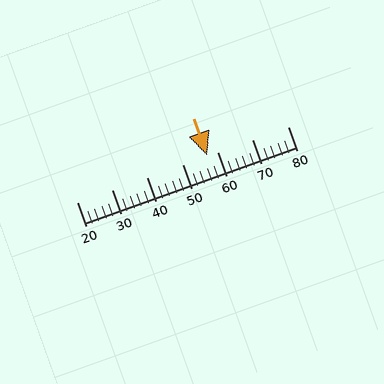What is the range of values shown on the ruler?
The ruler shows values from 20 to 80.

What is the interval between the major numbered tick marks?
The major tick marks are spaced 10 units apart.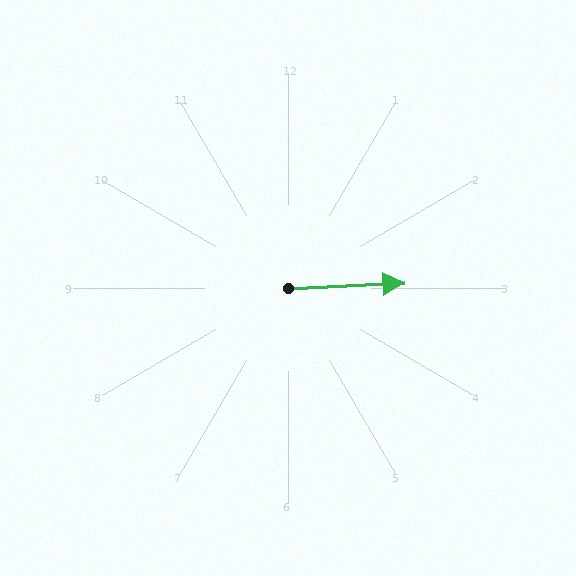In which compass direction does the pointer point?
East.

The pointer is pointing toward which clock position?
Roughly 3 o'clock.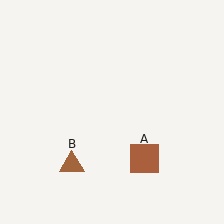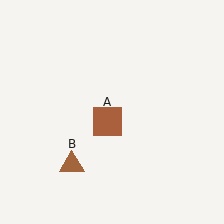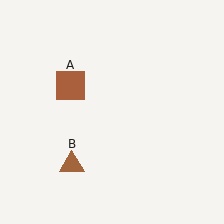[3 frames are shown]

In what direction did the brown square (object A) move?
The brown square (object A) moved up and to the left.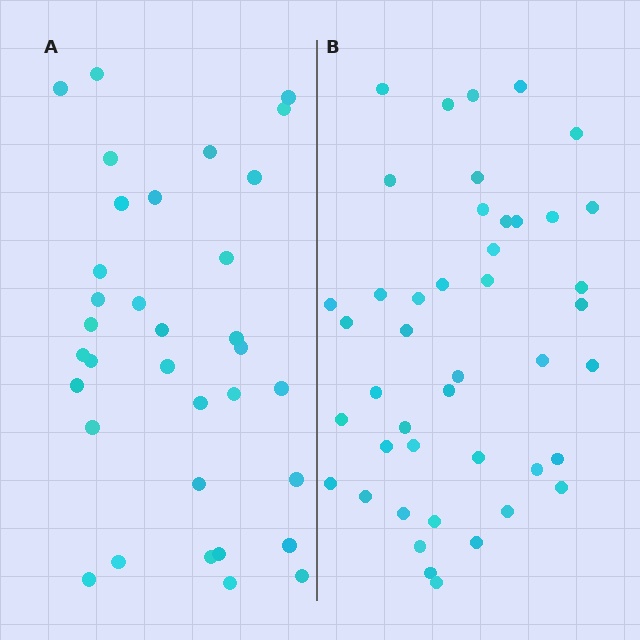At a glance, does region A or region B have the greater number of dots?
Region B (the right region) has more dots.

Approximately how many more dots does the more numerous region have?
Region B has roughly 10 or so more dots than region A.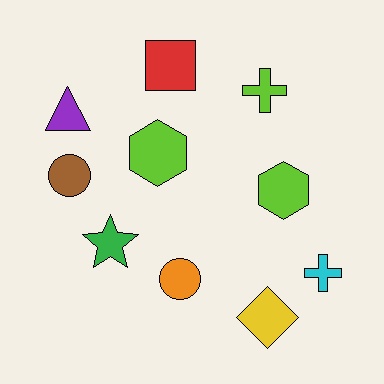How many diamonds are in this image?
There is 1 diamond.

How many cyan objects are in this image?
There is 1 cyan object.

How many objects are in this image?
There are 10 objects.